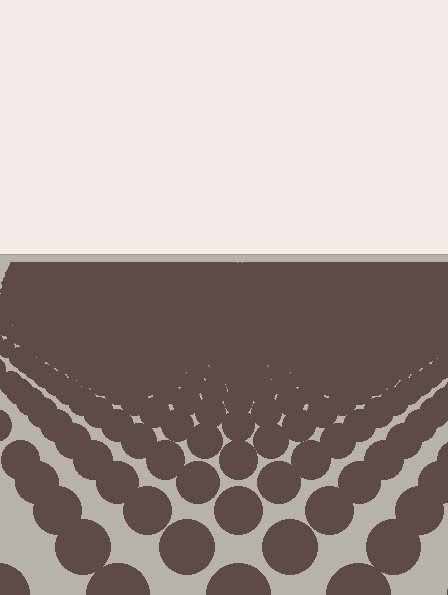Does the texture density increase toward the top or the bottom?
Density increases toward the top.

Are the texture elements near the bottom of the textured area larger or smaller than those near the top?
Larger. Near the bottom, elements are closer to the viewer and appear at a bigger on-screen size.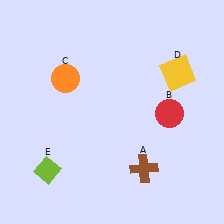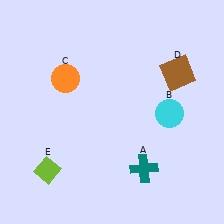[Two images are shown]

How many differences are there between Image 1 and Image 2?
There are 3 differences between the two images.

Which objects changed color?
A changed from brown to teal. B changed from red to cyan. D changed from yellow to brown.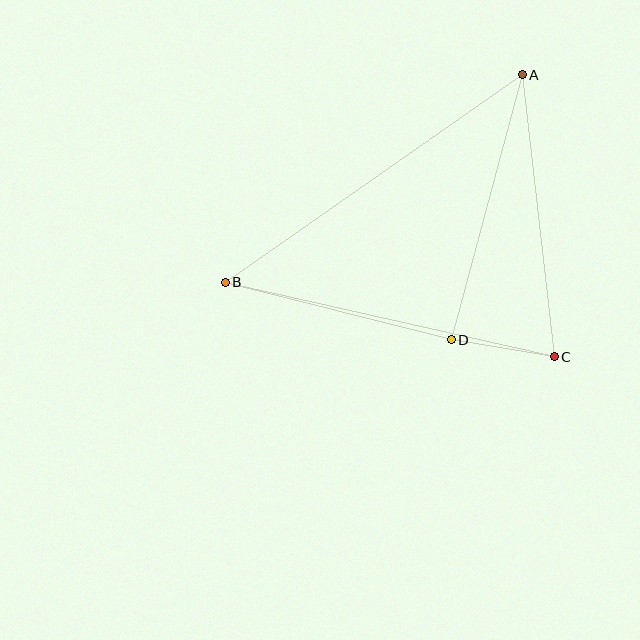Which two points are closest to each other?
Points C and D are closest to each other.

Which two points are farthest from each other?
Points A and B are farthest from each other.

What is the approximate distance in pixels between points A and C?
The distance between A and C is approximately 284 pixels.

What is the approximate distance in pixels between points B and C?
The distance between B and C is approximately 337 pixels.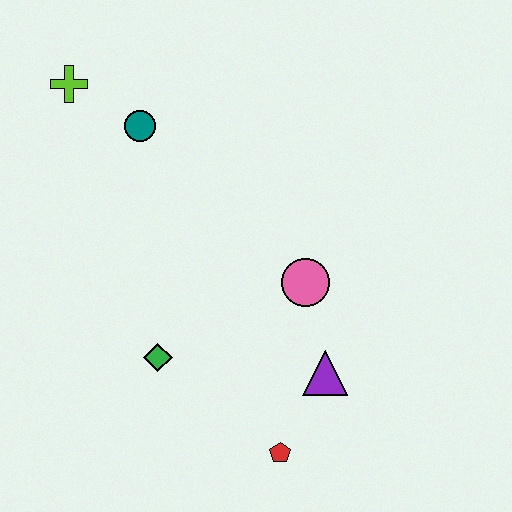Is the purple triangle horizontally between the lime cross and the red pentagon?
No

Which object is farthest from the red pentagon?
The lime cross is farthest from the red pentagon.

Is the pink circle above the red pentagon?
Yes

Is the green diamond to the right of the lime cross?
Yes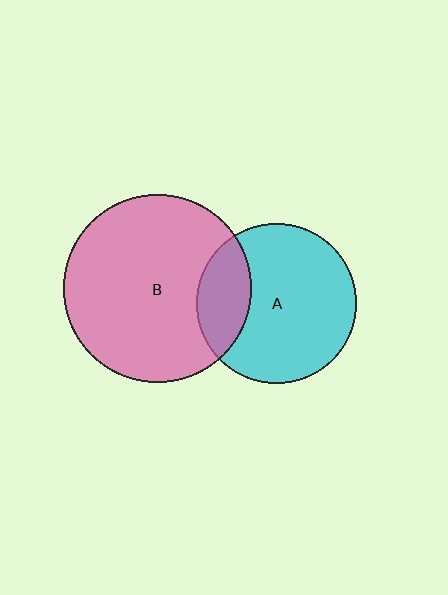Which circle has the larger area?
Circle B (pink).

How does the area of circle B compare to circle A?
Approximately 1.4 times.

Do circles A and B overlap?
Yes.